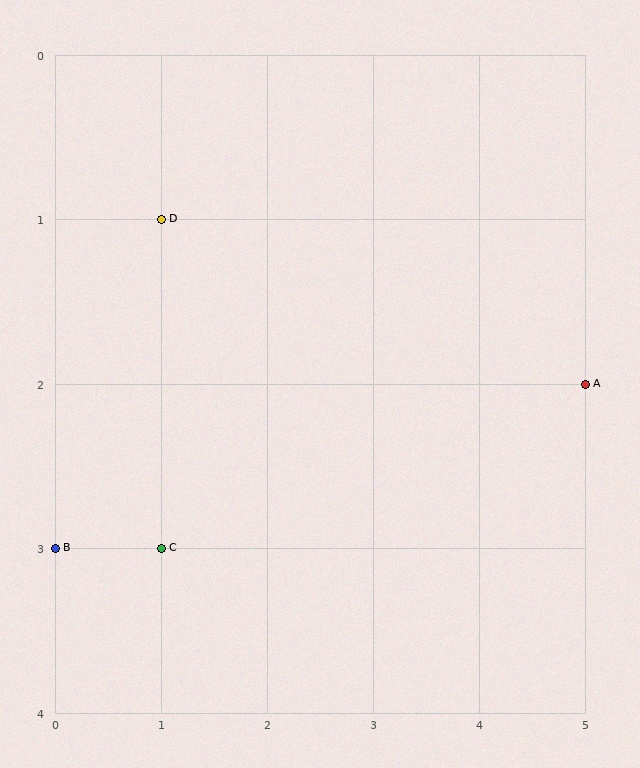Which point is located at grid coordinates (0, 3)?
Point B is at (0, 3).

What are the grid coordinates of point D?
Point D is at grid coordinates (1, 1).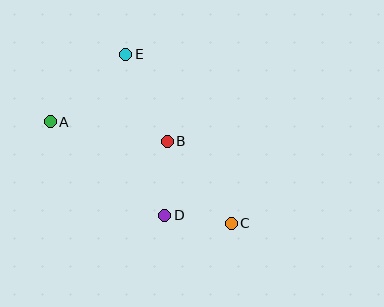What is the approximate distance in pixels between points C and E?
The distance between C and E is approximately 199 pixels.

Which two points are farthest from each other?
Points A and C are farthest from each other.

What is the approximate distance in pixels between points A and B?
The distance between A and B is approximately 119 pixels.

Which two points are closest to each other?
Points C and D are closest to each other.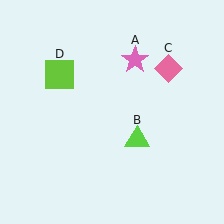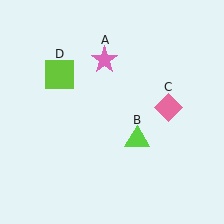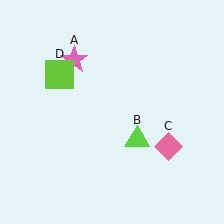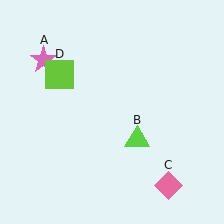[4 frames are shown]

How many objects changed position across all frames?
2 objects changed position: pink star (object A), pink diamond (object C).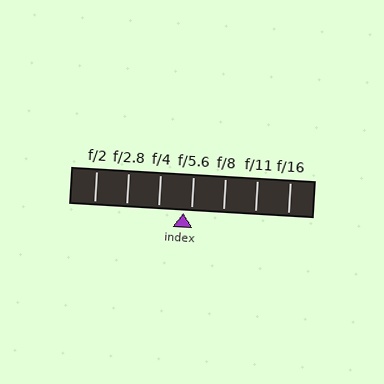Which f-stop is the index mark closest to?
The index mark is closest to f/5.6.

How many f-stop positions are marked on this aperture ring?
There are 7 f-stop positions marked.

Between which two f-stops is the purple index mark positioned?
The index mark is between f/4 and f/5.6.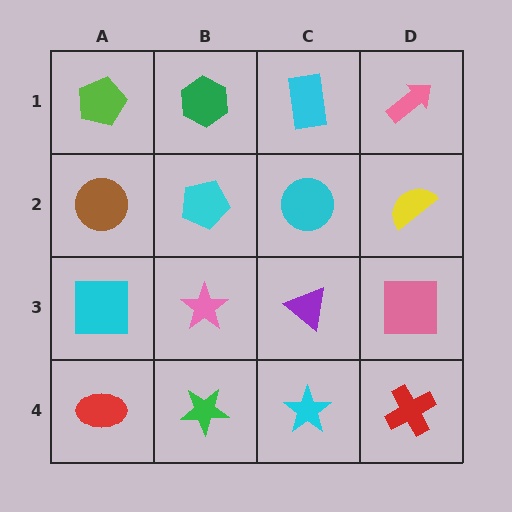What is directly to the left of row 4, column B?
A red ellipse.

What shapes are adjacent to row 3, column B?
A cyan pentagon (row 2, column B), a green star (row 4, column B), a cyan square (row 3, column A), a purple triangle (row 3, column C).